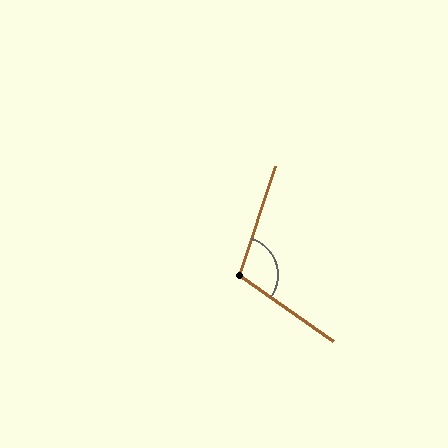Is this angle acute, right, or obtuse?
It is obtuse.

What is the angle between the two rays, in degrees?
Approximately 107 degrees.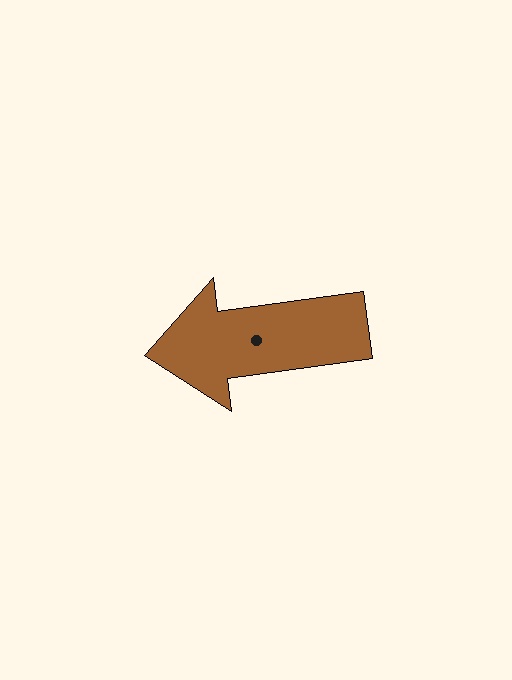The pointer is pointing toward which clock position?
Roughly 9 o'clock.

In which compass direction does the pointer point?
West.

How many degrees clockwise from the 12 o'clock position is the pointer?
Approximately 262 degrees.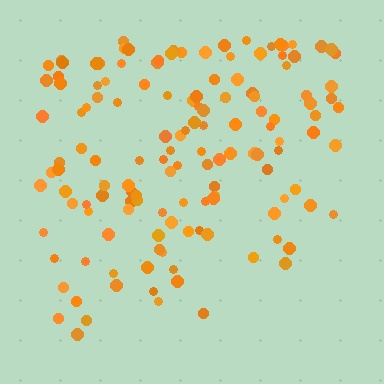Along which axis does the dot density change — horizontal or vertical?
Vertical.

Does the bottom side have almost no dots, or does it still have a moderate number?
Still a moderate number, just noticeably fewer than the top.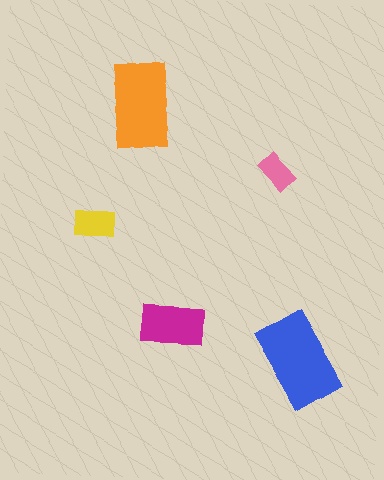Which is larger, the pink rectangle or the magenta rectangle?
The magenta one.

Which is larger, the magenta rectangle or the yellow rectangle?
The magenta one.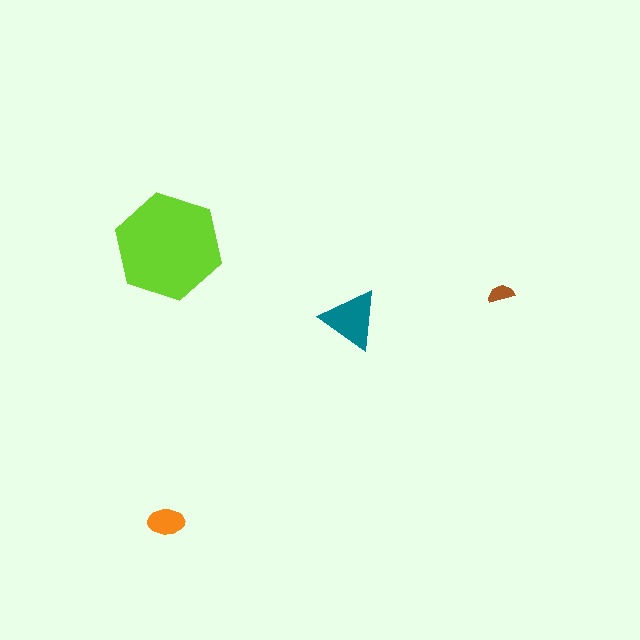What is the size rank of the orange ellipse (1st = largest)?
3rd.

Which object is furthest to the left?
The orange ellipse is leftmost.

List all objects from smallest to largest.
The brown semicircle, the orange ellipse, the teal triangle, the lime hexagon.